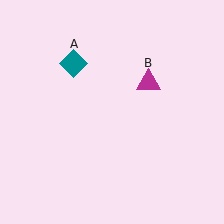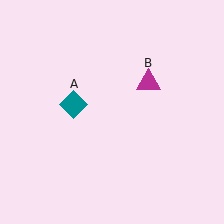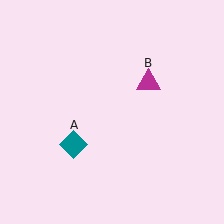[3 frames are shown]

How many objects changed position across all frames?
1 object changed position: teal diamond (object A).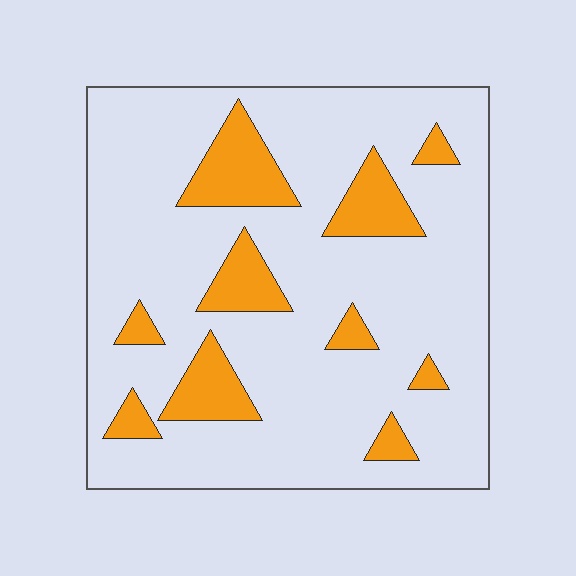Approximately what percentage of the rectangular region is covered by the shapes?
Approximately 20%.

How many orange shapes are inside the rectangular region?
10.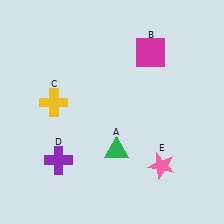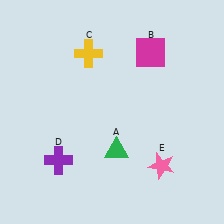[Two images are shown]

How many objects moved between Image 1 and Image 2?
1 object moved between the two images.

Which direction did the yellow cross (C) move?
The yellow cross (C) moved up.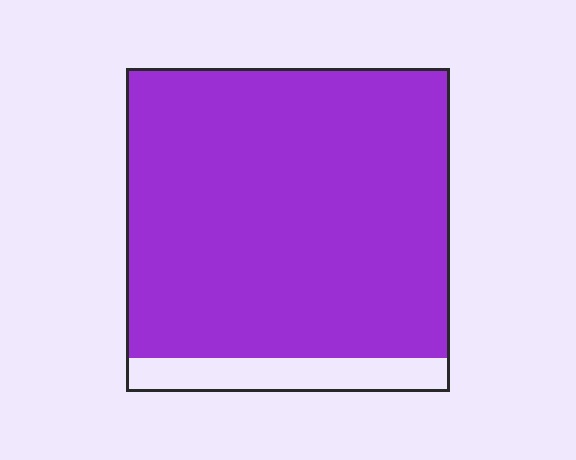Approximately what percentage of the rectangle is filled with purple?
Approximately 90%.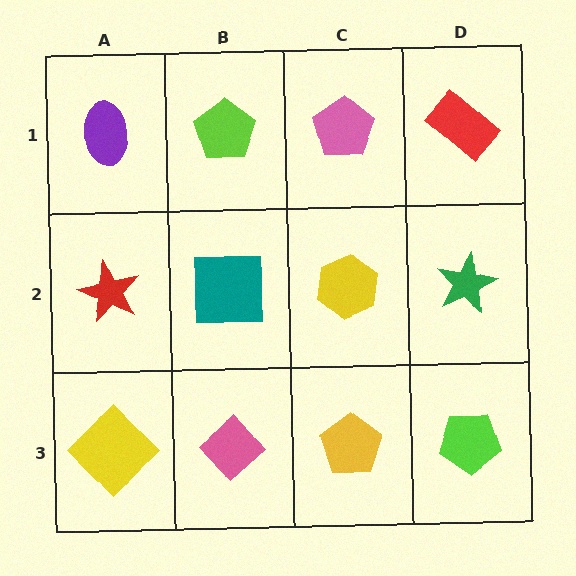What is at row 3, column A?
A yellow diamond.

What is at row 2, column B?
A teal square.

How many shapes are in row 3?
4 shapes.